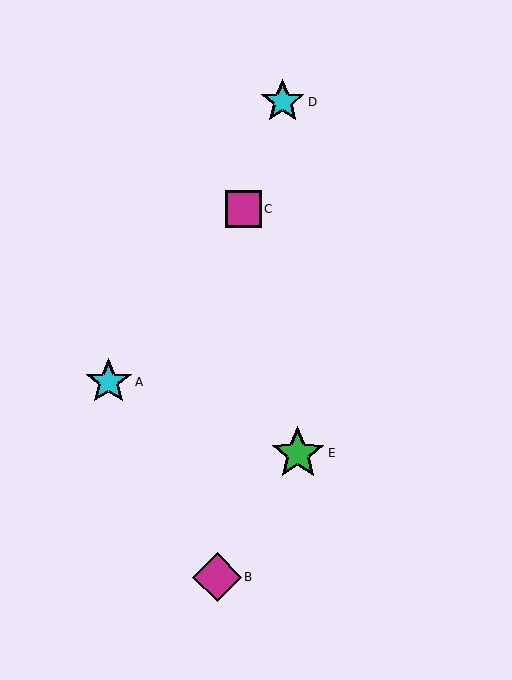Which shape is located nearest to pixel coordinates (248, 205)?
The magenta square (labeled C) at (243, 209) is nearest to that location.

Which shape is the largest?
The green star (labeled E) is the largest.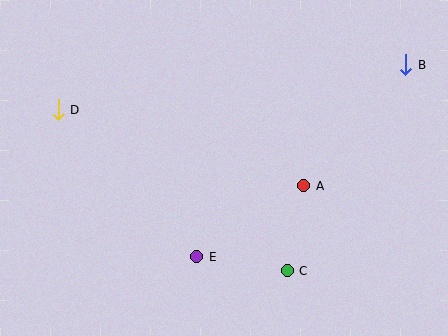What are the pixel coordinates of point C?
Point C is at (287, 271).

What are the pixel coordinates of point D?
Point D is at (58, 110).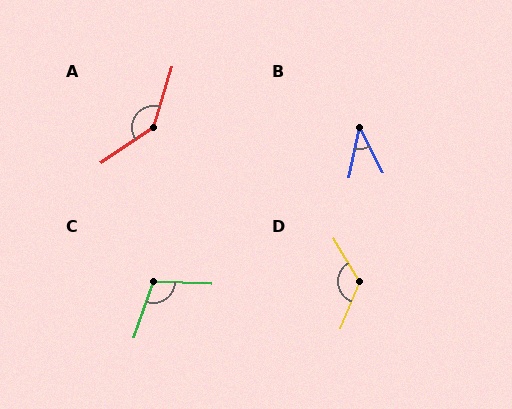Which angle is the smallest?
B, at approximately 40 degrees.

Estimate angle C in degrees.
Approximately 108 degrees.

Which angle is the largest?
A, at approximately 140 degrees.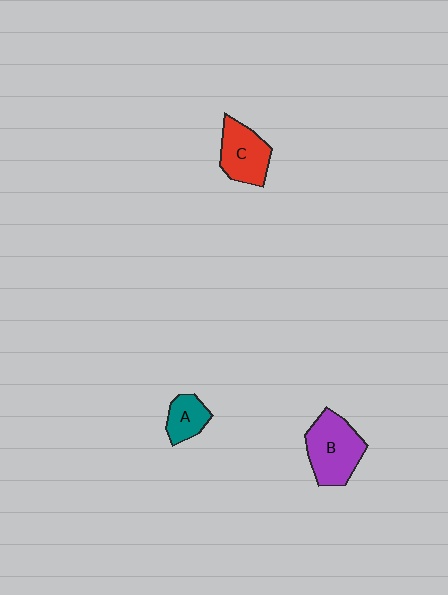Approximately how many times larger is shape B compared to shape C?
Approximately 1.3 times.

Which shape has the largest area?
Shape B (purple).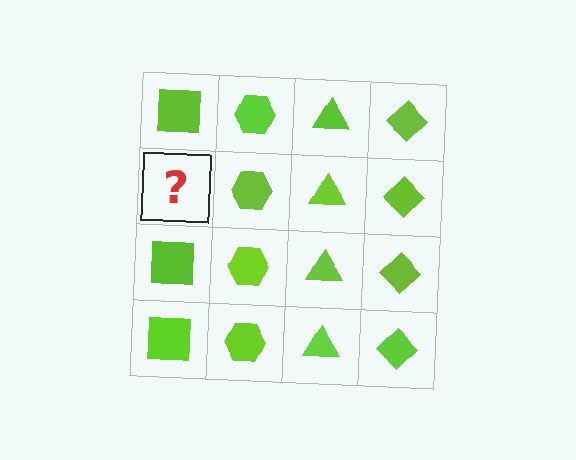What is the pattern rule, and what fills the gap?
The rule is that each column has a consistent shape. The gap should be filled with a lime square.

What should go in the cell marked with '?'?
The missing cell should contain a lime square.